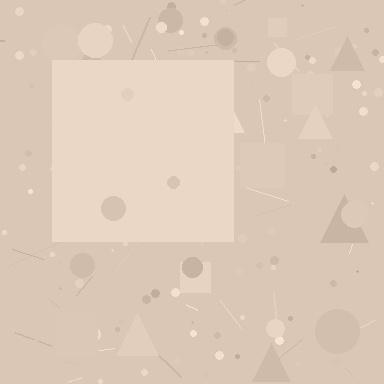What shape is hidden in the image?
A square is hidden in the image.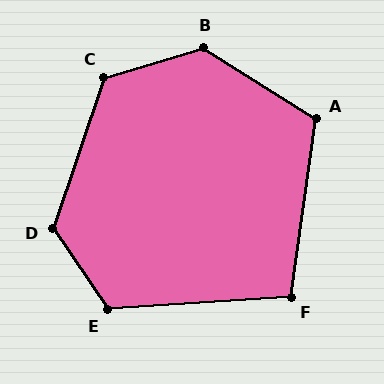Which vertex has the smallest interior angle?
F, at approximately 102 degrees.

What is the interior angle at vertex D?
Approximately 127 degrees (obtuse).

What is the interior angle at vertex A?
Approximately 114 degrees (obtuse).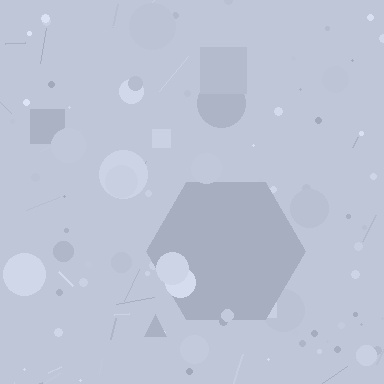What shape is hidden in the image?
A hexagon is hidden in the image.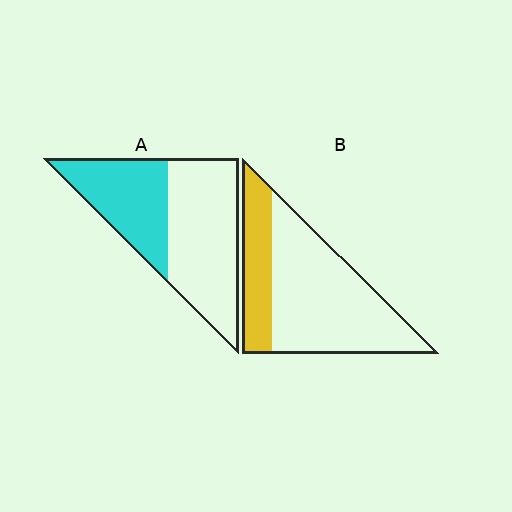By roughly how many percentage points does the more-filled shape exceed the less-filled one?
By roughly 15 percentage points (A over B).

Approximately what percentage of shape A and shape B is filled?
A is approximately 40% and B is approximately 30%.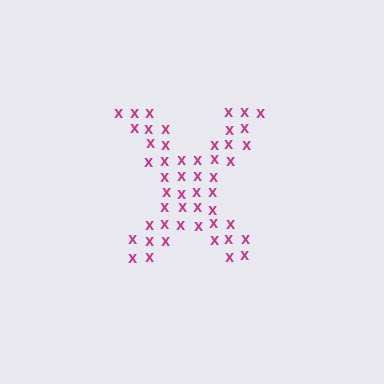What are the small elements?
The small elements are letter X's.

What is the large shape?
The large shape is the letter X.